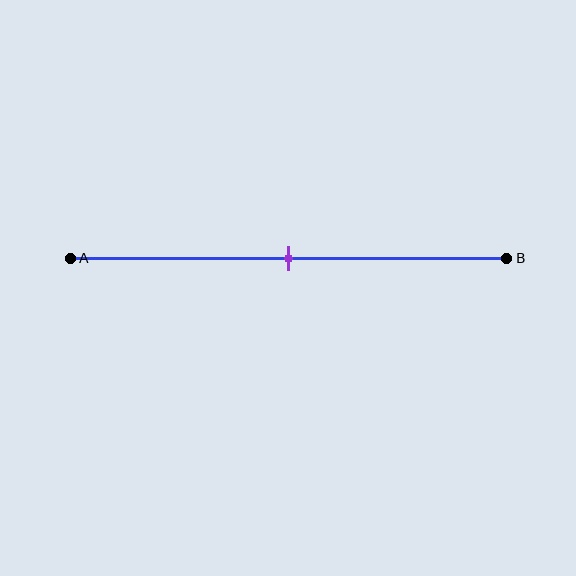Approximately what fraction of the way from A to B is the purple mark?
The purple mark is approximately 50% of the way from A to B.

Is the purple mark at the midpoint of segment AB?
Yes, the mark is approximately at the midpoint.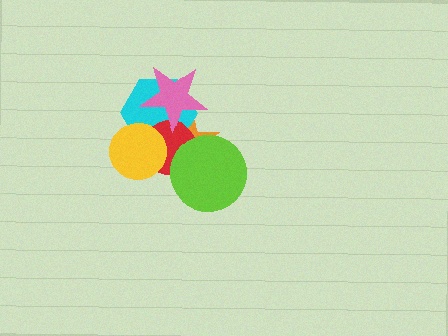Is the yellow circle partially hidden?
No, no other shape covers it.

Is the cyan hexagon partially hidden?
Yes, it is partially covered by another shape.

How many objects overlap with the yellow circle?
3 objects overlap with the yellow circle.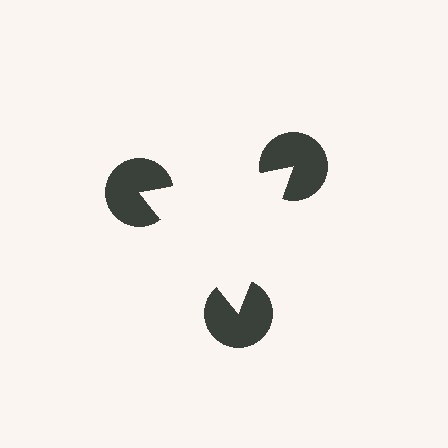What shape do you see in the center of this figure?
An illusory triangle — its edges are inferred from the aligned wedge cuts in the pac-man discs, not physically drawn.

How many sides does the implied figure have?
3 sides.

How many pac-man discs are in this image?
There are 3 — one at each vertex of the illusory triangle.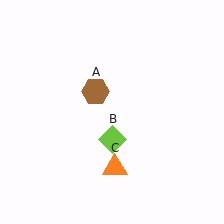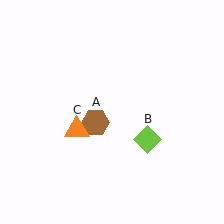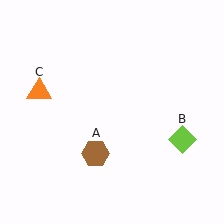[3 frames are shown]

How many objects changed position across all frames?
3 objects changed position: brown hexagon (object A), lime diamond (object B), orange triangle (object C).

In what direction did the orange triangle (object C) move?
The orange triangle (object C) moved up and to the left.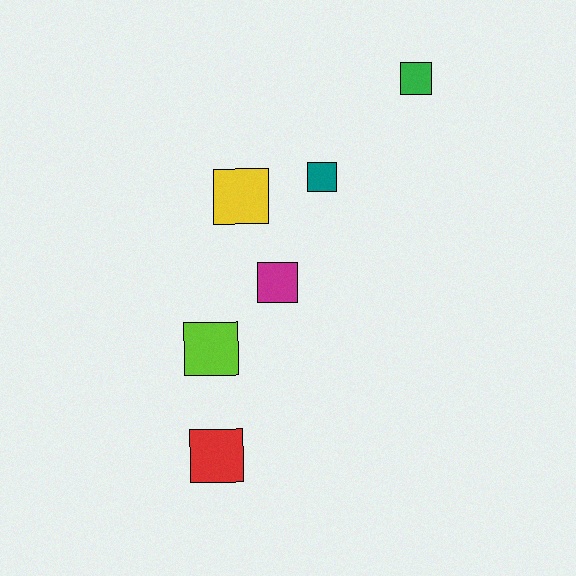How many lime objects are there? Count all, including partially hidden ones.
There is 1 lime object.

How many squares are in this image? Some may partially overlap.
There are 6 squares.